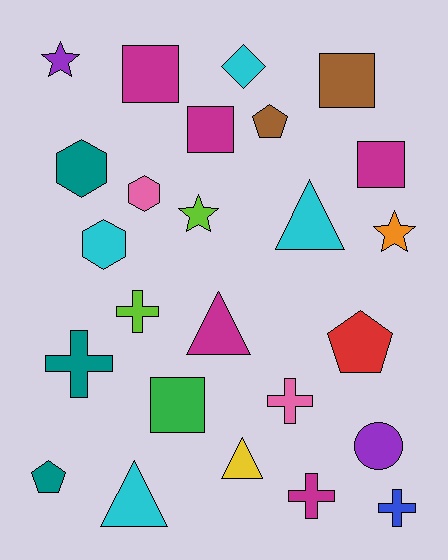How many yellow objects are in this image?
There is 1 yellow object.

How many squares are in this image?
There are 5 squares.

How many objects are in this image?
There are 25 objects.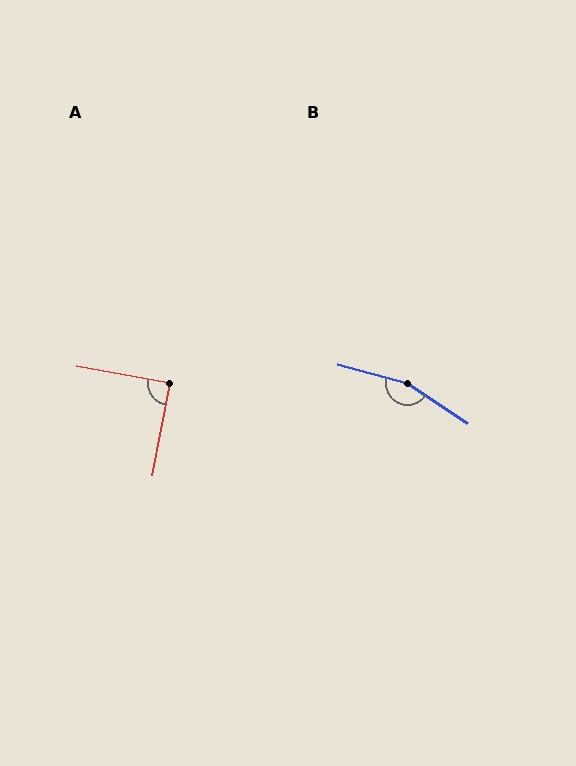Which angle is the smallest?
A, at approximately 90 degrees.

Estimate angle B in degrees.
Approximately 161 degrees.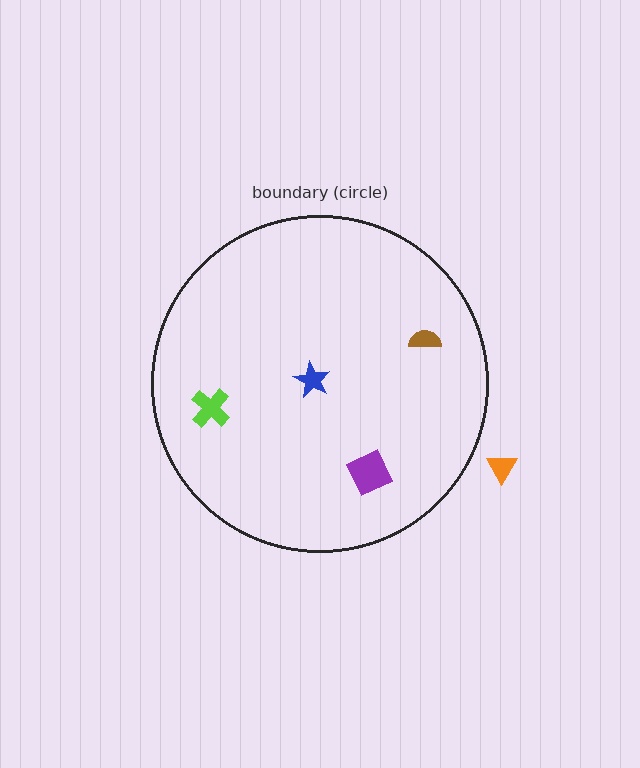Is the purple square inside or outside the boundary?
Inside.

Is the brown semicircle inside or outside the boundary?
Inside.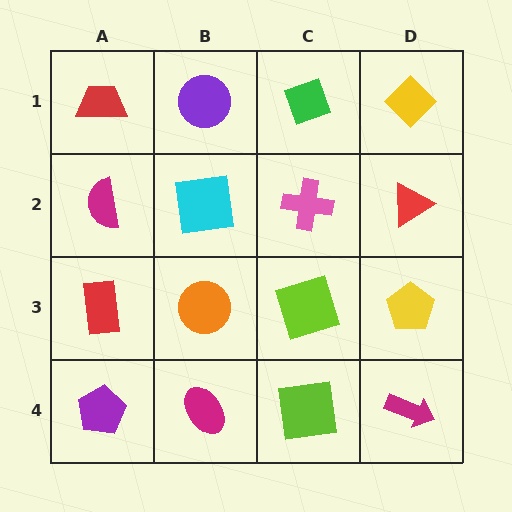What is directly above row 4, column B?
An orange circle.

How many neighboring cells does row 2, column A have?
3.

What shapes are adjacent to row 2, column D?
A yellow diamond (row 1, column D), a yellow pentagon (row 3, column D), a pink cross (row 2, column C).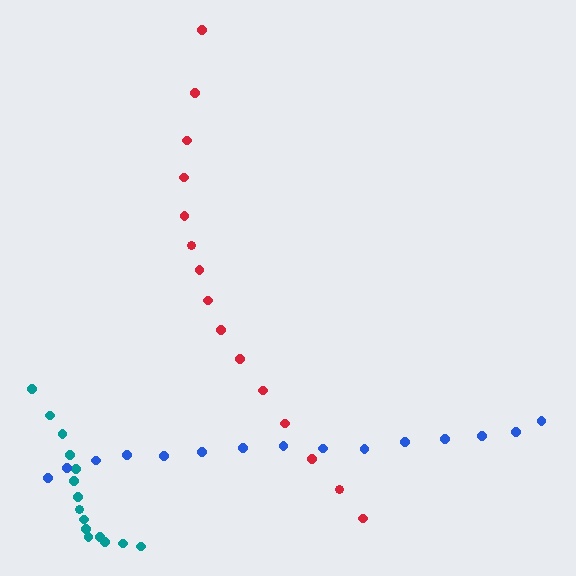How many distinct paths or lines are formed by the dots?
There are 3 distinct paths.